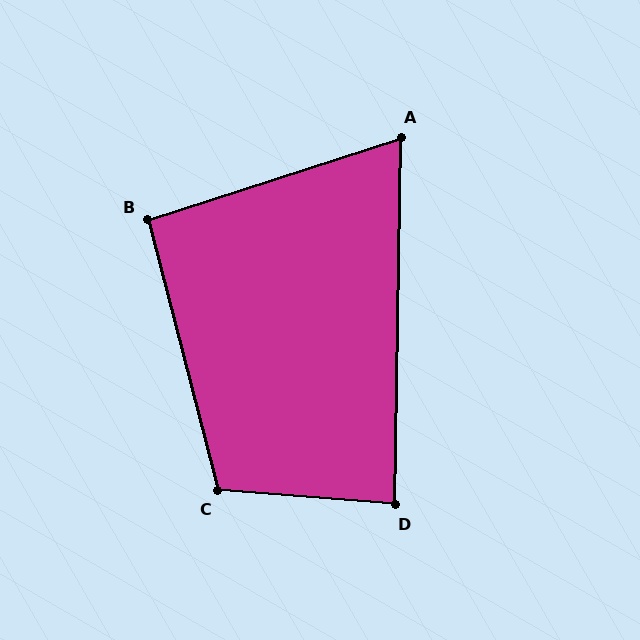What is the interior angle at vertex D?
Approximately 86 degrees (approximately right).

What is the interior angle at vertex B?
Approximately 94 degrees (approximately right).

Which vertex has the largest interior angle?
C, at approximately 109 degrees.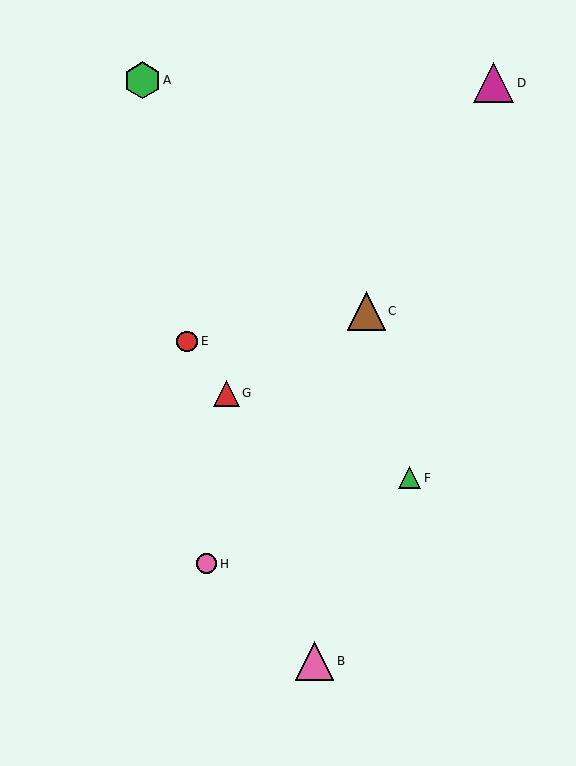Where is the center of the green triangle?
The center of the green triangle is at (410, 478).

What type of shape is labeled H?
Shape H is a pink circle.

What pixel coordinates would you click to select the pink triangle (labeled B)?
Click at (315, 661) to select the pink triangle B.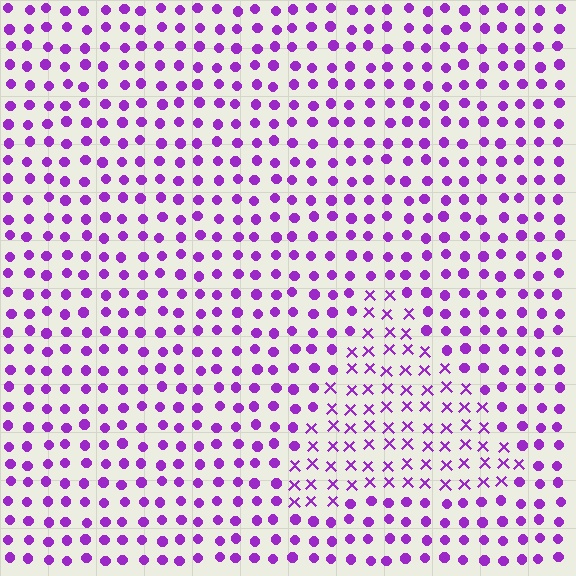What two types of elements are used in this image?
The image uses X marks inside the triangle region and circles outside it.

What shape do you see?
I see a triangle.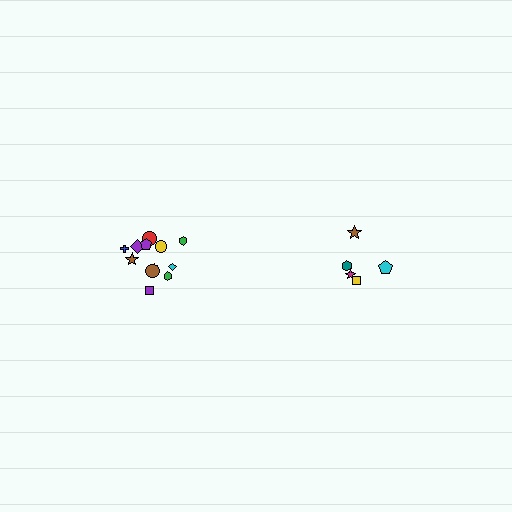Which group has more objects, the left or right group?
The left group.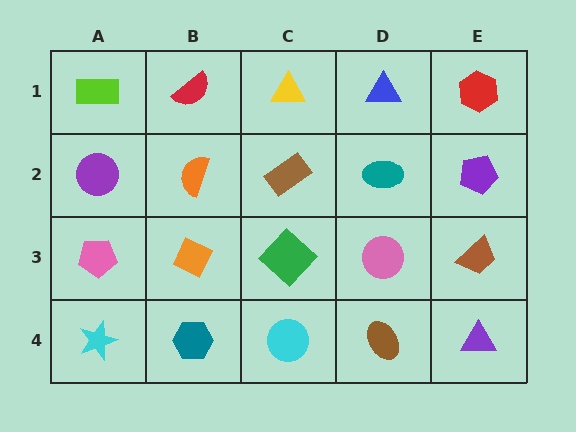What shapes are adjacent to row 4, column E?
A brown trapezoid (row 3, column E), a brown ellipse (row 4, column D).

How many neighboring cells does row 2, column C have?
4.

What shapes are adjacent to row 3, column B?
An orange semicircle (row 2, column B), a teal hexagon (row 4, column B), a pink pentagon (row 3, column A), a green diamond (row 3, column C).